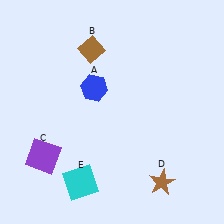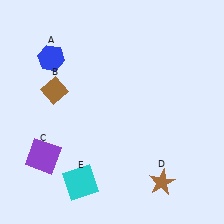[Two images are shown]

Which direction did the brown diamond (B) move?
The brown diamond (B) moved down.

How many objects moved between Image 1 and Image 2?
2 objects moved between the two images.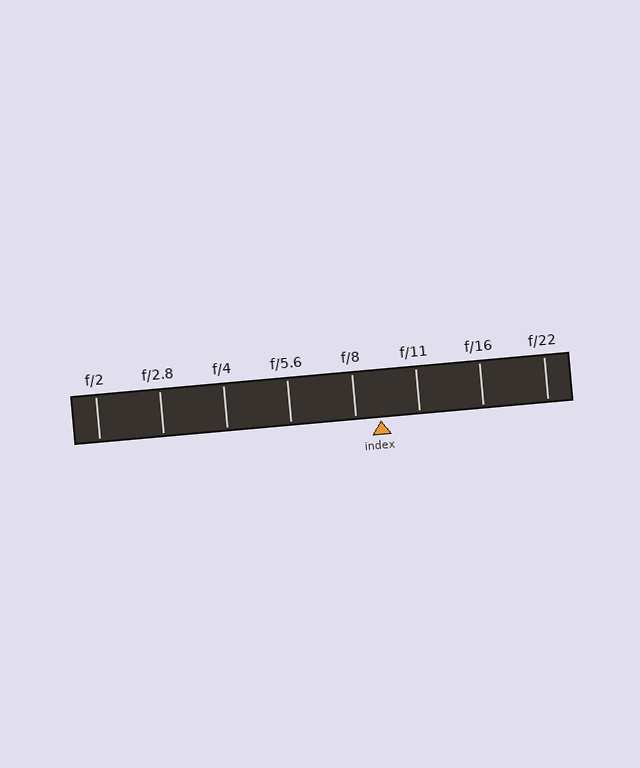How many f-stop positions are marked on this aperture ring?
There are 8 f-stop positions marked.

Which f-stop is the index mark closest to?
The index mark is closest to f/8.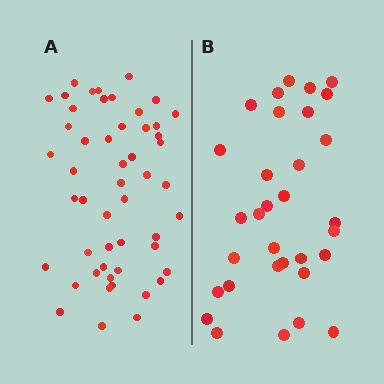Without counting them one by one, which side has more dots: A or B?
Region A (the left region) has more dots.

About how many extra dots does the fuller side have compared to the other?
Region A has approximately 20 more dots than region B.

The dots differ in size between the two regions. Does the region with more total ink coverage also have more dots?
No. Region B has more total ink coverage because its dots are larger, but region A actually contains more individual dots. Total area can be misleading — the number of items is what matters here.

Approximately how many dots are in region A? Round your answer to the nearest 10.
About 50 dots. (The exact count is 51, which rounds to 50.)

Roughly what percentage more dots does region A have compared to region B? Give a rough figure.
About 60% more.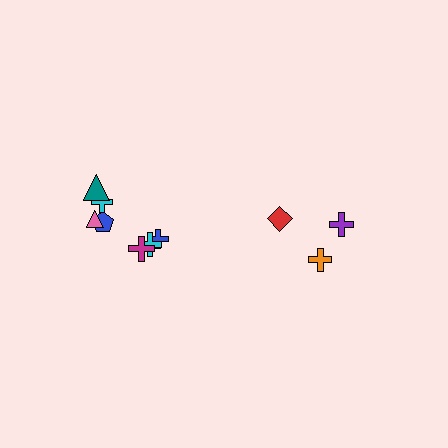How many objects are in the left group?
There are 7 objects.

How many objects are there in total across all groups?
There are 10 objects.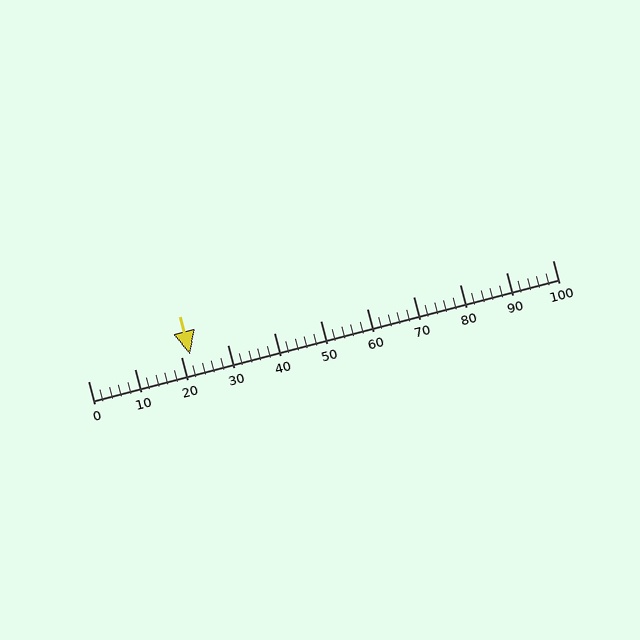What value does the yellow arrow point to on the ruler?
The yellow arrow points to approximately 22.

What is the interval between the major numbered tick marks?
The major tick marks are spaced 10 units apart.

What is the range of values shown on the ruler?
The ruler shows values from 0 to 100.